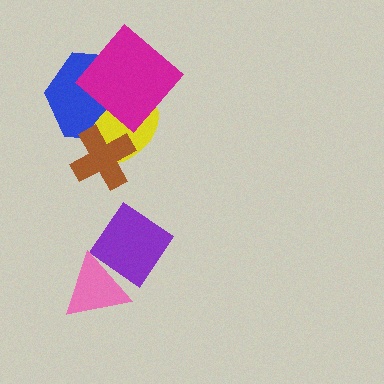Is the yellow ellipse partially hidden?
Yes, it is partially covered by another shape.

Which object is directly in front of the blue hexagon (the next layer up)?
The yellow ellipse is directly in front of the blue hexagon.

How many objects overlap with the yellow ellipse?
3 objects overlap with the yellow ellipse.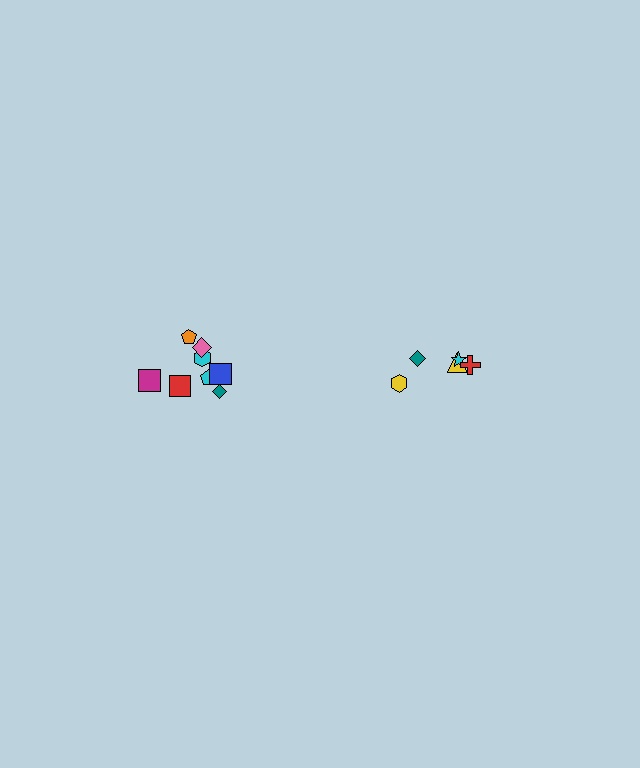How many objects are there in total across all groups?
There are 13 objects.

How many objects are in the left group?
There are 8 objects.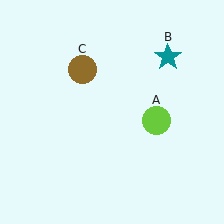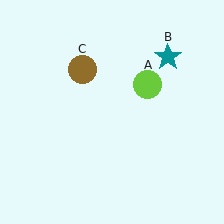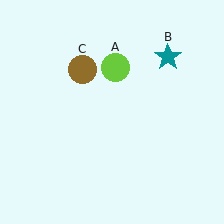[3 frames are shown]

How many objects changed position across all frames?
1 object changed position: lime circle (object A).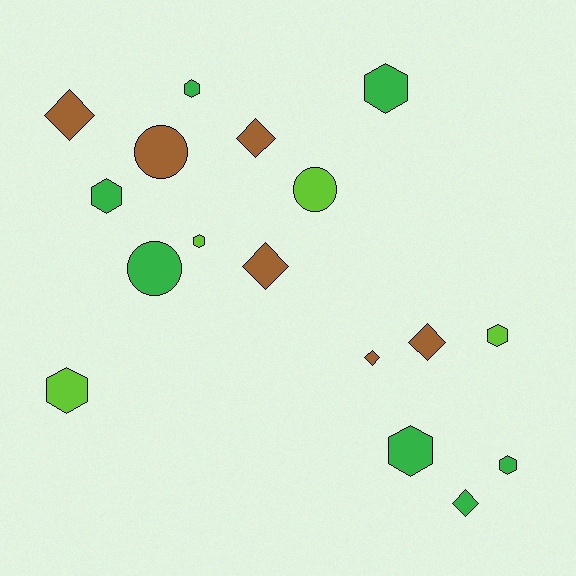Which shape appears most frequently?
Hexagon, with 8 objects.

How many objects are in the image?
There are 17 objects.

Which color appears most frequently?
Green, with 7 objects.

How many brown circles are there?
There is 1 brown circle.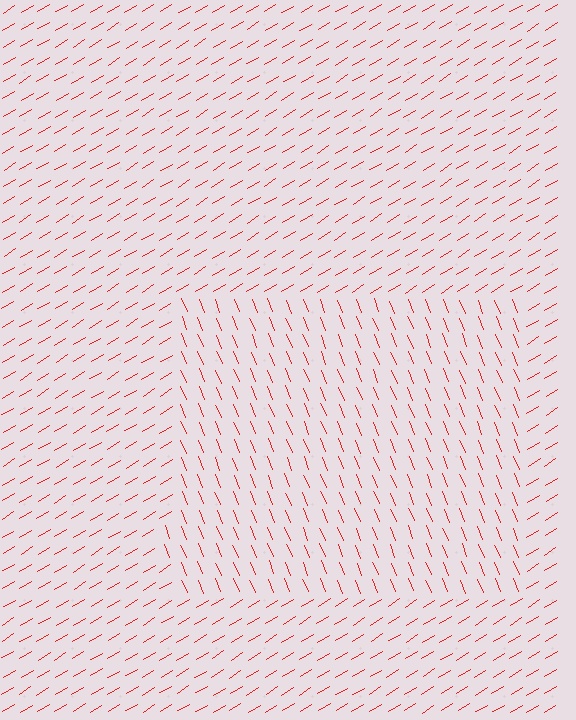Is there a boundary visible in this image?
Yes, there is a texture boundary formed by a change in line orientation.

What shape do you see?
I see a rectangle.